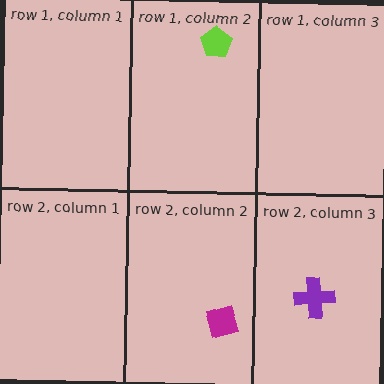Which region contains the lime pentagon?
The row 1, column 2 region.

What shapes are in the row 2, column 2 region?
The magenta square.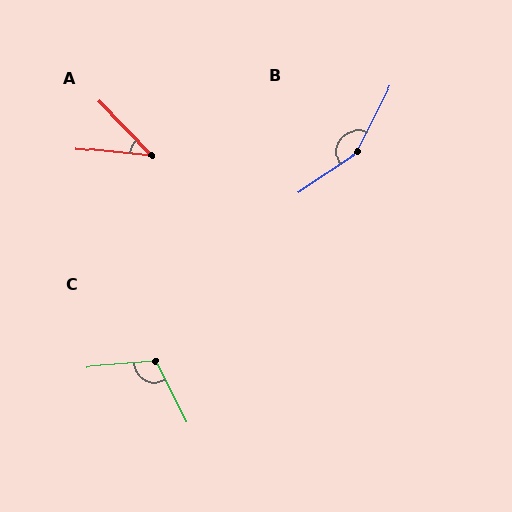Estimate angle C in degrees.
Approximately 111 degrees.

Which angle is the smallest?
A, at approximately 41 degrees.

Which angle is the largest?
B, at approximately 151 degrees.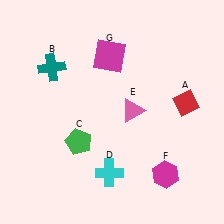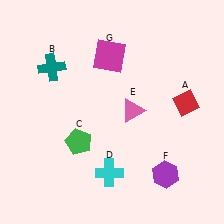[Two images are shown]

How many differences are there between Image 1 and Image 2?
There is 1 difference between the two images.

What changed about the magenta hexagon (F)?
In Image 1, F is magenta. In Image 2, it changed to purple.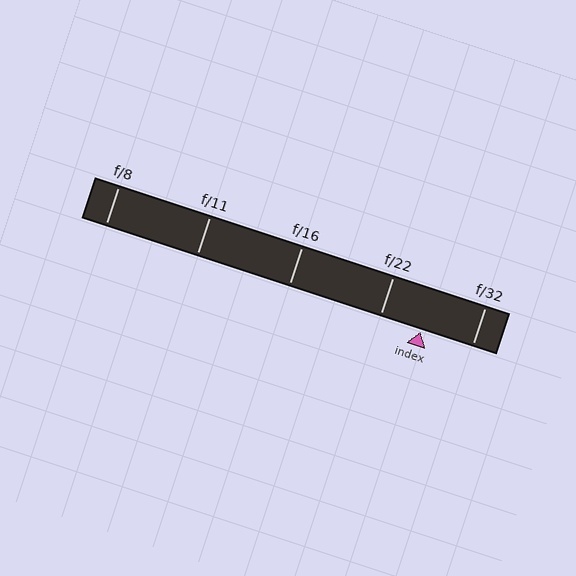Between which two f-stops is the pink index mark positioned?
The index mark is between f/22 and f/32.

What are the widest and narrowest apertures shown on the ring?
The widest aperture shown is f/8 and the narrowest is f/32.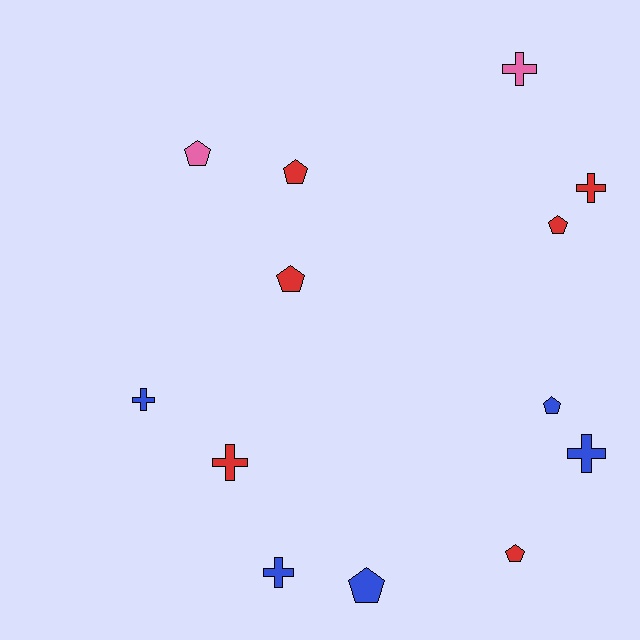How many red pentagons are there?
There are 4 red pentagons.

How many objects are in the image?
There are 13 objects.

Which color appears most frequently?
Red, with 6 objects.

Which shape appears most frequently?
Pentagon, with 7 objects.